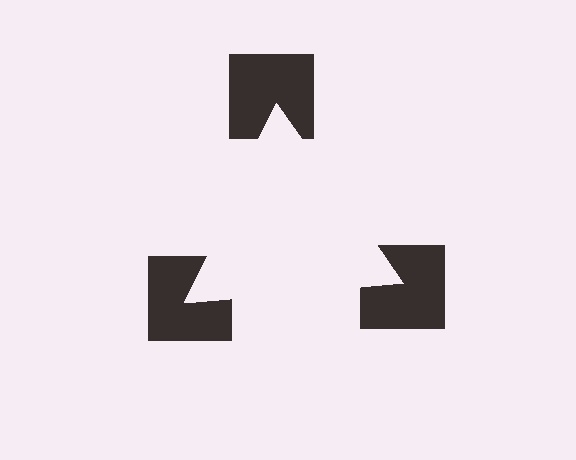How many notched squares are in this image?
There are 3 — one at each vertex of the illusory triangle.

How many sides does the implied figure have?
3 sides.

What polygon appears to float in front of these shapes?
An illusory triangle — its edges are inferred from the aligned wedge cuts in the notched squares, not physically drawn.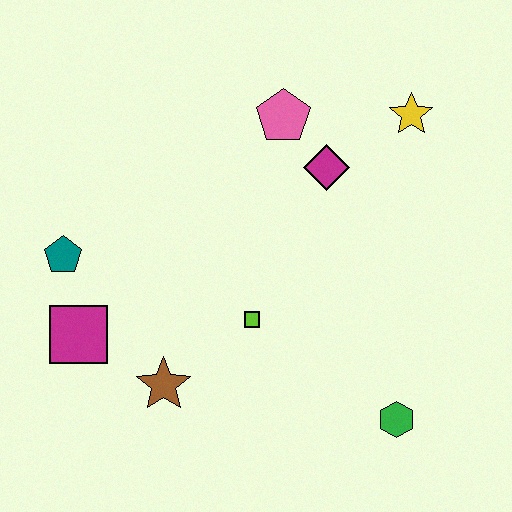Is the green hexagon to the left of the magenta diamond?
No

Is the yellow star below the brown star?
No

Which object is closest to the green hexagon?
The lime square is closest to the green hexagon.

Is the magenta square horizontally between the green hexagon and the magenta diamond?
No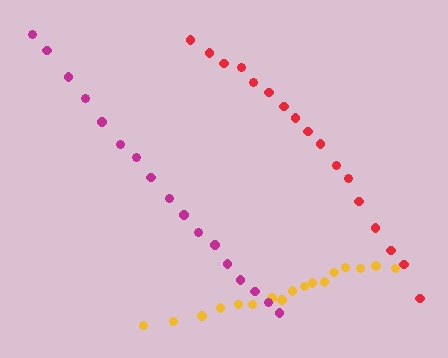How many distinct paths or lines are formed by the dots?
There are 3 distinct paths.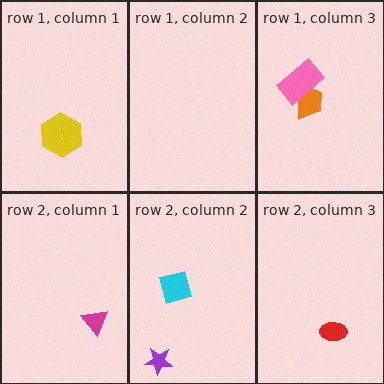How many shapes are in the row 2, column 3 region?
1.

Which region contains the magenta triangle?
The row 2, column 1 region.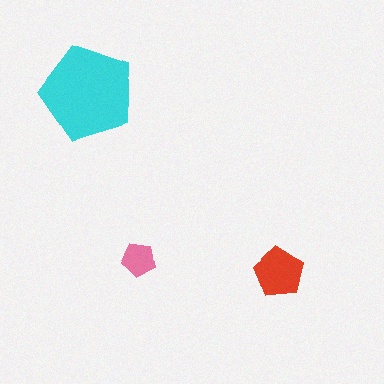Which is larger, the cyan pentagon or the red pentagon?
The cyan one.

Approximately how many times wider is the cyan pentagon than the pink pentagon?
About 3 times wider.